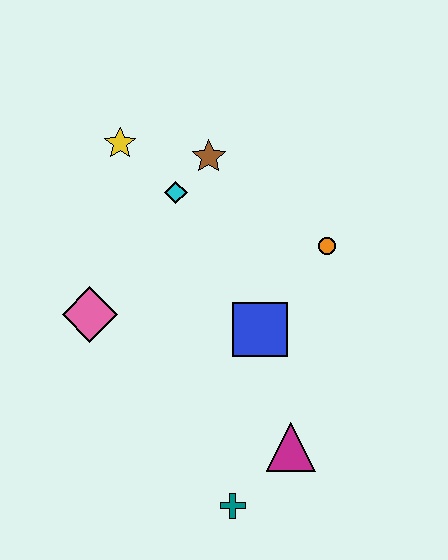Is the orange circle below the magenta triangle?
No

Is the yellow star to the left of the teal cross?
Yes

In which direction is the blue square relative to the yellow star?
The blue square is below the yellow star.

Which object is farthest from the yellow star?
The teal cross is farthest from the yellow star.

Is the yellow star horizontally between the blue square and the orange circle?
No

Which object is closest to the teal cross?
The magenta triangle is closest to the teal cross.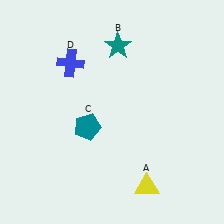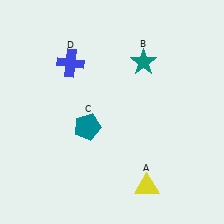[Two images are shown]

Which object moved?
The teal star (B) moved right.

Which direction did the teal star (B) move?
The teal star (B) moved right.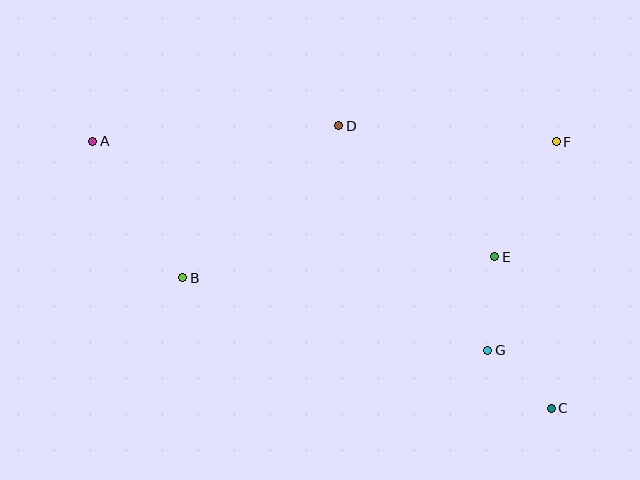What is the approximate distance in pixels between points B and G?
The distance between B and G is approximately 314 pixels.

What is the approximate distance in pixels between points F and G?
The distance between F and G is approximately 220 pixels.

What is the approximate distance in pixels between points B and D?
The distance between B and D is approximately 218 pixels.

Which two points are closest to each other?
Points C and G are closest to each other.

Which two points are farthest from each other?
Points A and C are farthest from each other.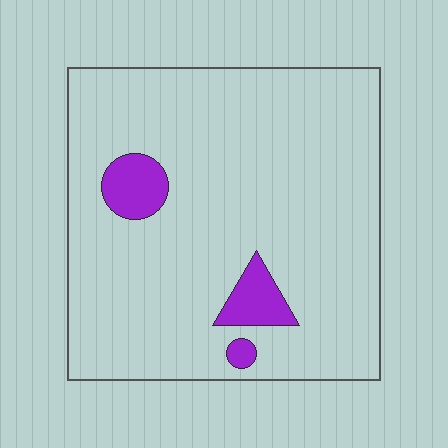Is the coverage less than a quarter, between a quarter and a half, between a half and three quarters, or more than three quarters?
Less than a quarter.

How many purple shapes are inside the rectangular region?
3.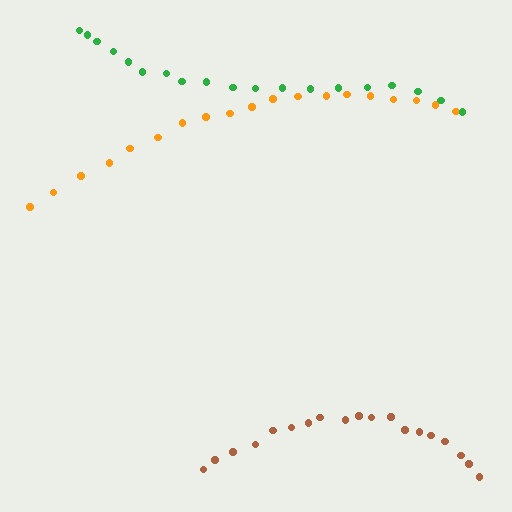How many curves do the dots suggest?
There are 3 distinct paths.